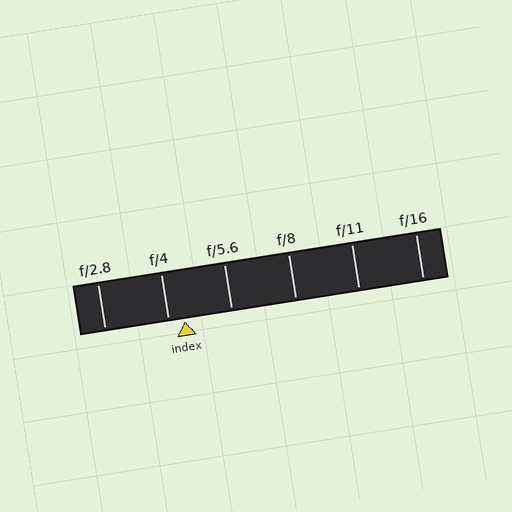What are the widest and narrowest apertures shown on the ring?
The widest aperture shown is f/2.8 and the narrowest is f/16.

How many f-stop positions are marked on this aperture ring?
There are 6 f-stop positions marked.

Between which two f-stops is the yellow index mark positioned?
The index mark is between f/4 and f/5.6.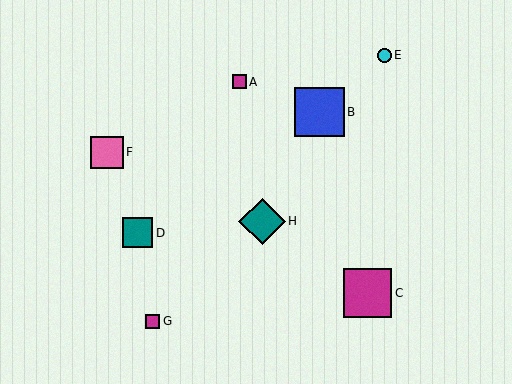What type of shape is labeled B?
Shape B is a blue square.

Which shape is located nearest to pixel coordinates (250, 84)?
The magenta square (labeled A) at (239, 82) is nearest to that location.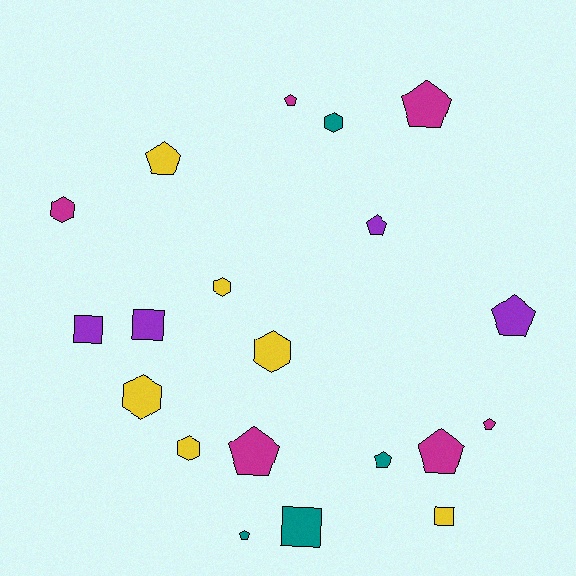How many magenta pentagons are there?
There are 5 magenta pentagons.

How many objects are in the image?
There are 20 objects.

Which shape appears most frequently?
Pentagon, with 10 objects.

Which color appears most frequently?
Yellow, with 6 objects.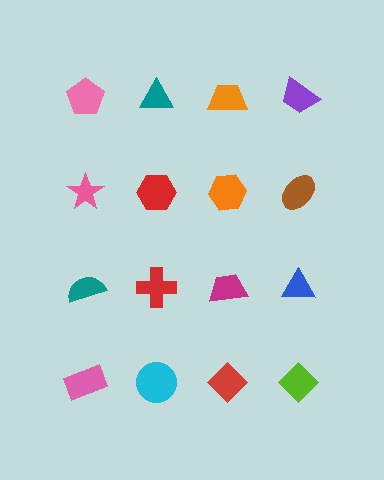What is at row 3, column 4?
A blue triangle.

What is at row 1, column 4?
A purple trapezoid.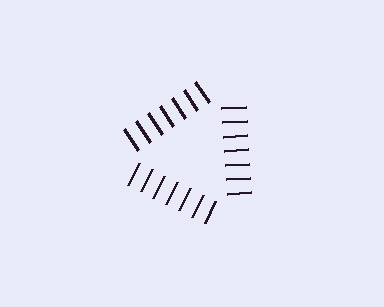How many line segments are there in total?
21 — 7 along each of the 3 edges.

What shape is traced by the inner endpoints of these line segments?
An illusory triangle — the line segments terminate on its edges but no continuous stroke is drawn.